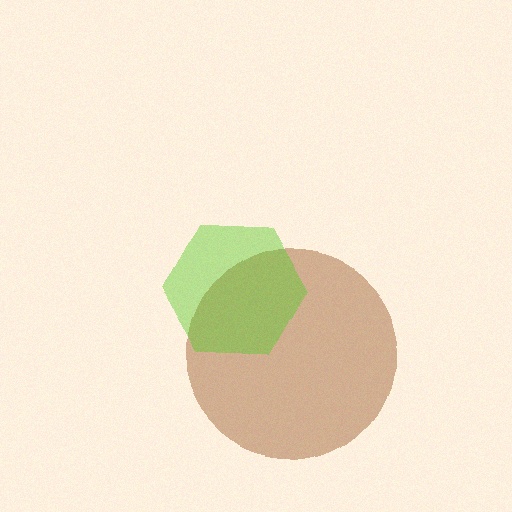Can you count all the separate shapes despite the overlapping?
Yes, there are 2 separate shapes.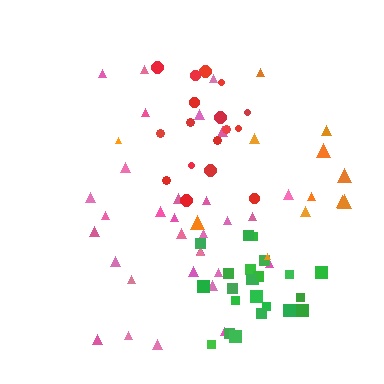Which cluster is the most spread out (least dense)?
Orange.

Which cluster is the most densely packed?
Green.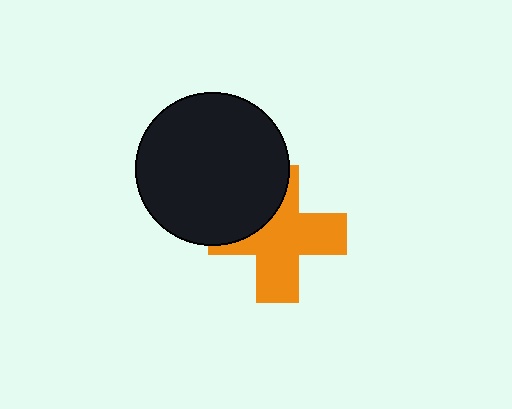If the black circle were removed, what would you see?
You would see the complete orange cross.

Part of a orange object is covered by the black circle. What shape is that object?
It is a cross.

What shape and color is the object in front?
The object in front is a black circle.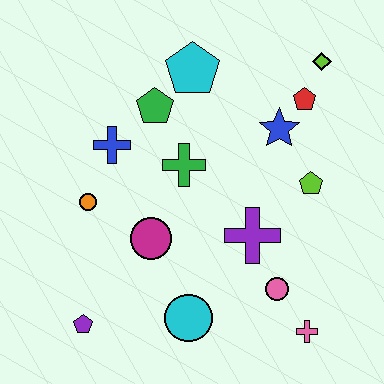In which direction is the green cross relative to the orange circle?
The green cross is to the right of the orange circle.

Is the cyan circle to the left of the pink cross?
Yes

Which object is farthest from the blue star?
The purple pentagon is farthest from the blue star.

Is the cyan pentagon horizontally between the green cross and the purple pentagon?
No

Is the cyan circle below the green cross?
Yes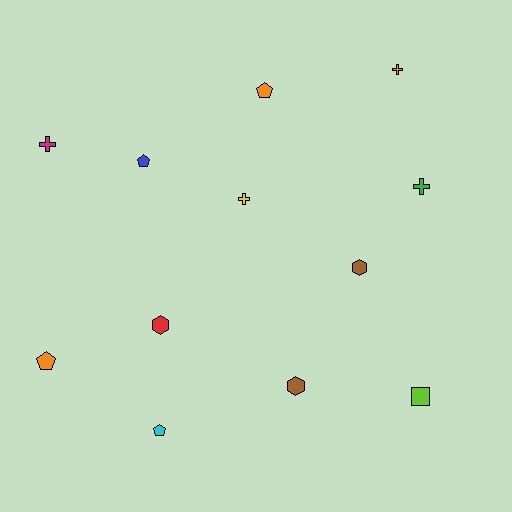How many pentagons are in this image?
There are 4 pentagons.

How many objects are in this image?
There are 12 objects.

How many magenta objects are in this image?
There is 1 magenta object.